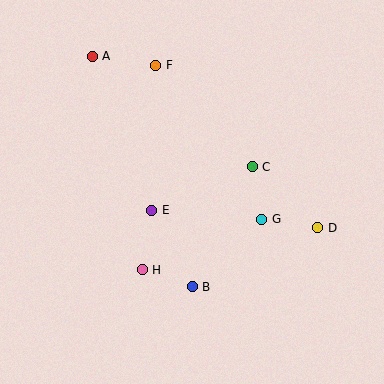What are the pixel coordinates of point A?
Point A is at (92, 56).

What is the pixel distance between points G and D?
The distance between G and D is 57 pixels.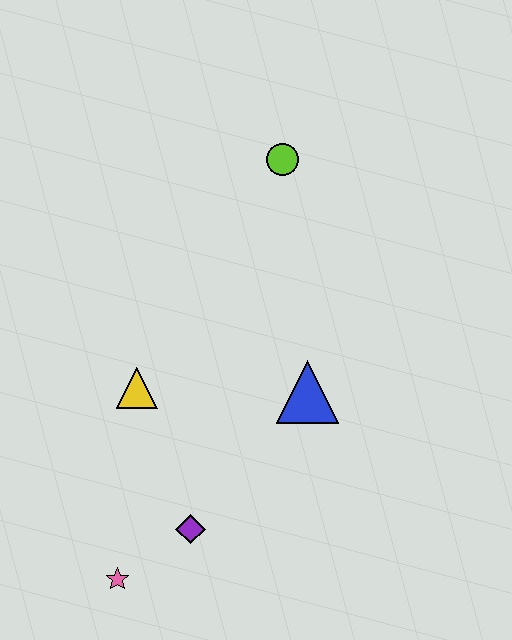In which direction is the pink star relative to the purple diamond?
The pink star is to the left of the purple diamond.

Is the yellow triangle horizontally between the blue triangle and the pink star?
Yes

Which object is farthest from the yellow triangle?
The lime circle is farthest from the yellow triangle.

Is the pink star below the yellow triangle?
Yes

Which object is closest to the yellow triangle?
The purple diamond is closest to the yellow triangle.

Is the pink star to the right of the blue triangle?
No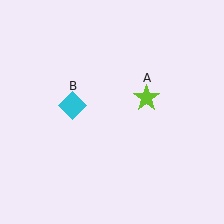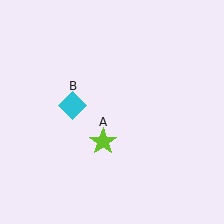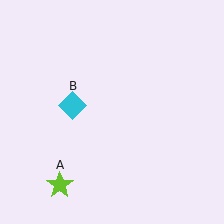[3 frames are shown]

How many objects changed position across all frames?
1 object changed position: lime star (object A).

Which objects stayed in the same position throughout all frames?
Cyan diamond (object B) remained stationary.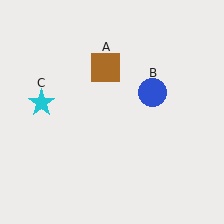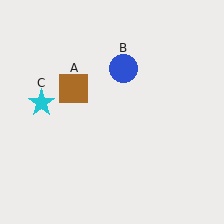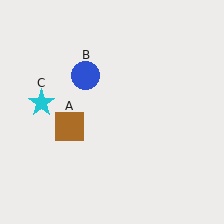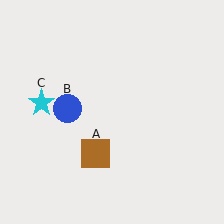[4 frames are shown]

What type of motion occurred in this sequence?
The brown square (object A), blue circle (object B) rotated counterclockwise around the center of the scene.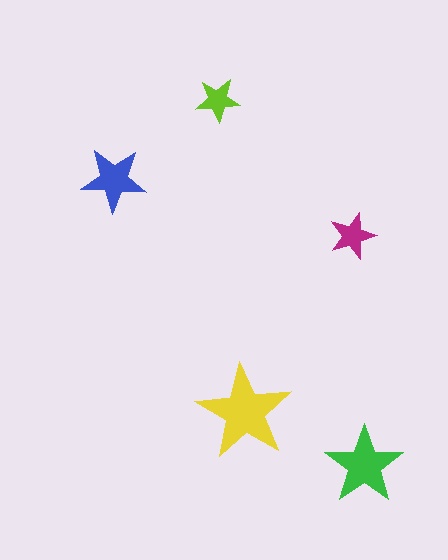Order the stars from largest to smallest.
the yellow one, the green one, the blue one, the magenta one, the lime one.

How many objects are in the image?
There are 5 objects in the image.